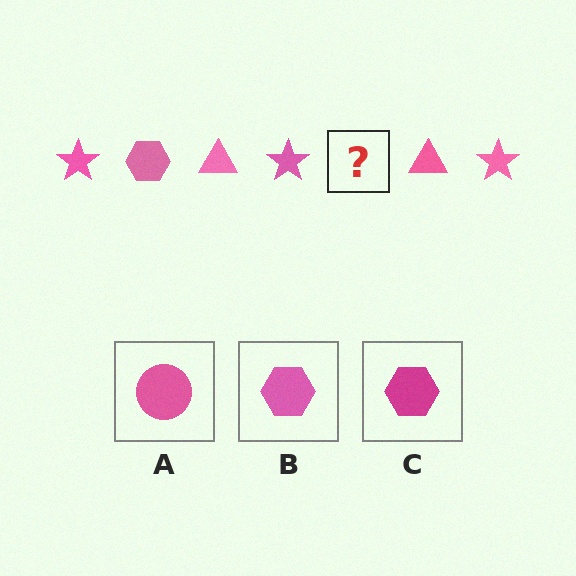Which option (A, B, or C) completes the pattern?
B.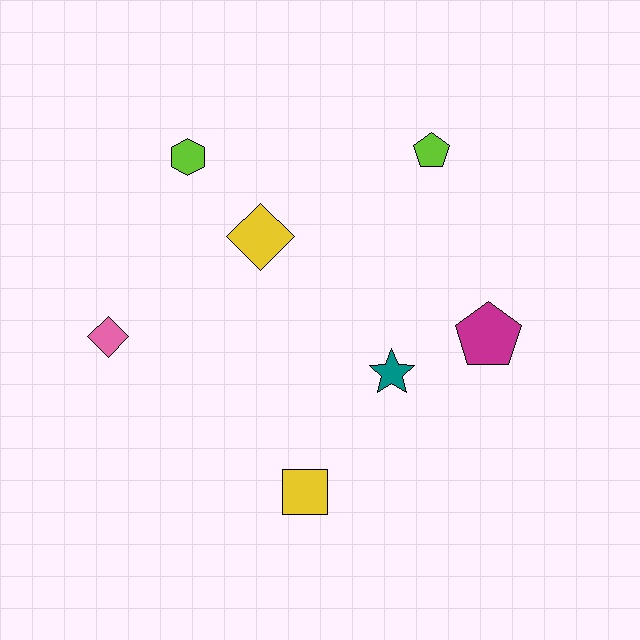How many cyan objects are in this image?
There are no cyan objects.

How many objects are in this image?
There are 7 objects.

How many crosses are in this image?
There are no crosses.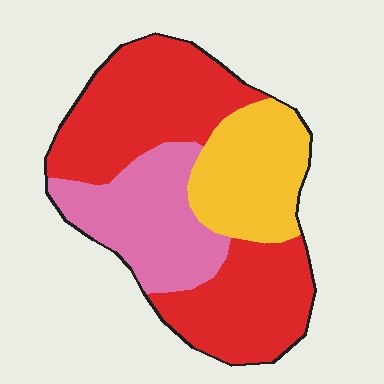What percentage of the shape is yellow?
Yellow covers roughly 20% of the shape.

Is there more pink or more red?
Red.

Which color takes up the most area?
Red, at roughly 55%.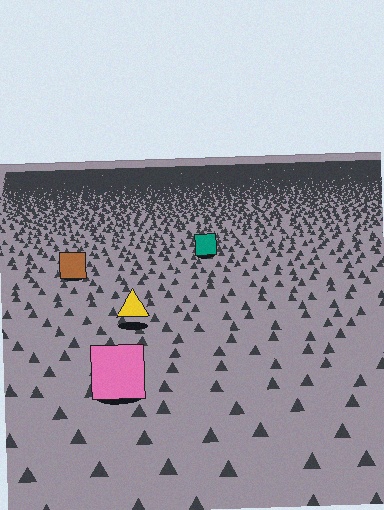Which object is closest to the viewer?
The pink square is closest. The texture marks near it are larger and more spread out.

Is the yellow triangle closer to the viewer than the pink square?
No. The pink square is closer — you can tell from the texture gradient: the ground texture is coarser near it.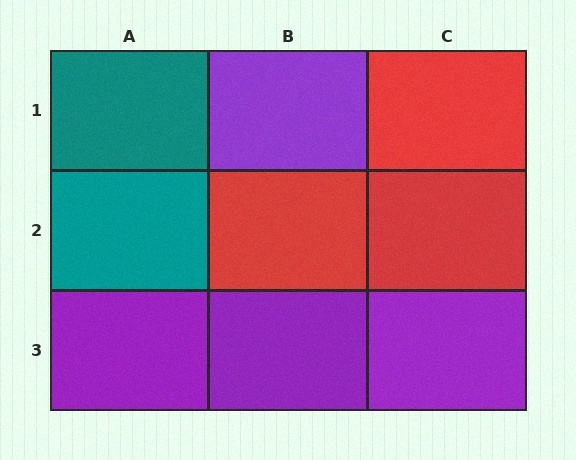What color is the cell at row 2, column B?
Red.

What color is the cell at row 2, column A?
Teal.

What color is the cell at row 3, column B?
Purple.